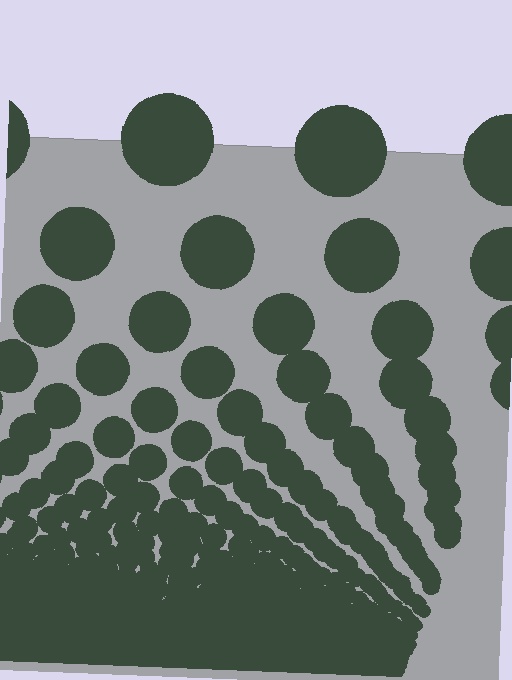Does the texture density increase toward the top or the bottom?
Density increases toward the bottom.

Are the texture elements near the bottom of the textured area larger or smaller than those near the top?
Smaller. The gradient is inverted — elements near the bottom are smaller and denser.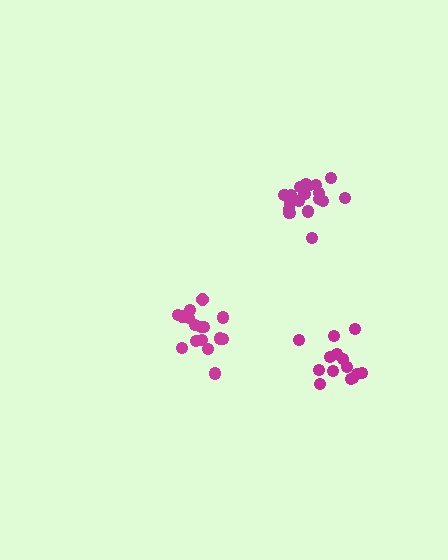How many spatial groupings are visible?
There are 3 spatial groupings.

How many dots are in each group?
Group 1: 16 dots, Group 2: 18 dots, Group 3: 14 dots (48 total).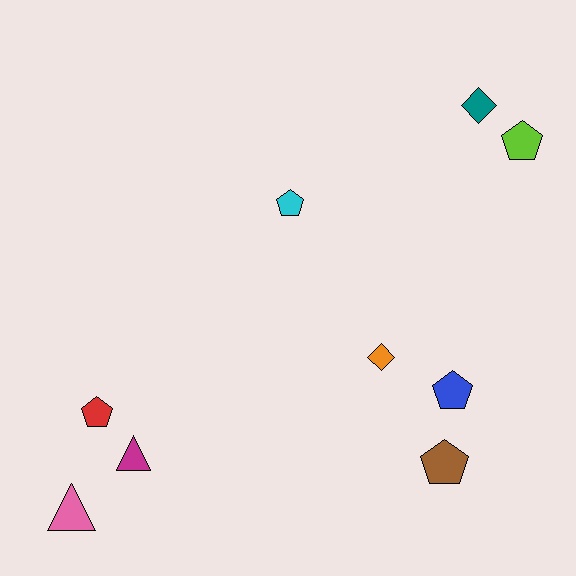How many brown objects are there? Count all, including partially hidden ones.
There is 1 brown object.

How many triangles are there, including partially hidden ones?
There are 2 triangles.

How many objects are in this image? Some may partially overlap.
There are 9 objects.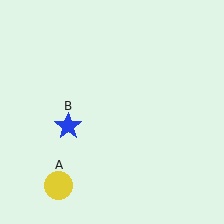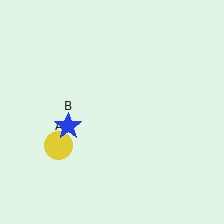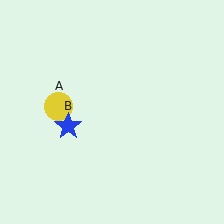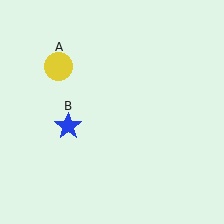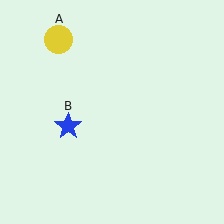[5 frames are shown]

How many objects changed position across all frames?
1 object changed position: yellow circle (object A).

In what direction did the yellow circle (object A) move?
The yellow circle (object A) moved up.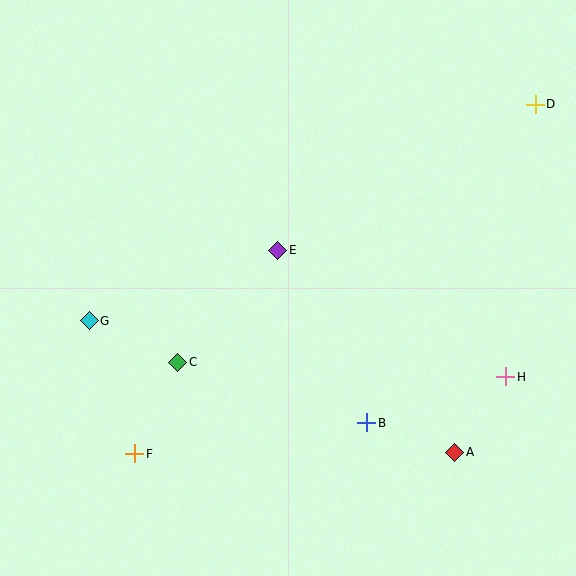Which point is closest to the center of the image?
Point E at (278, 250) is closest to the center.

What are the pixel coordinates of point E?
Point E is at (278, 250).